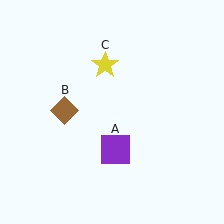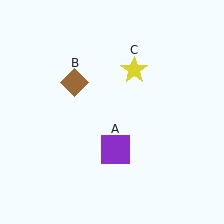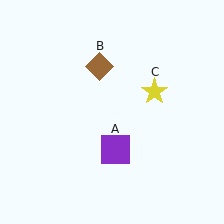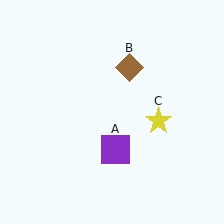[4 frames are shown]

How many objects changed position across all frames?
2 objects changed position: brown diamond (object B), yellow star (object C).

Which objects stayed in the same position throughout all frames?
Purple square (object A) remained stationary.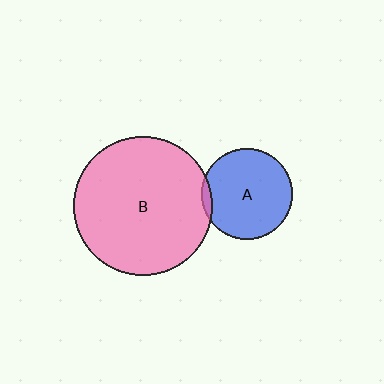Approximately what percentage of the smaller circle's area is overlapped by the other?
Approximately 5%.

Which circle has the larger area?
Circle B (pink).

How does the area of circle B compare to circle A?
Approximately 2.3 times.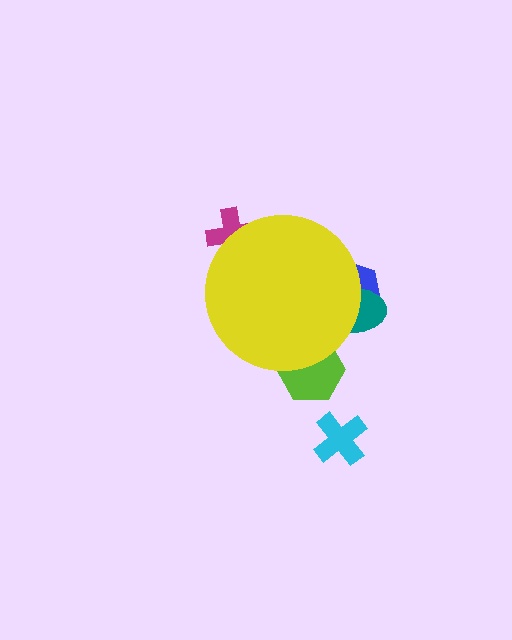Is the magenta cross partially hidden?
Yes, the magenta cross is partially hidden behind the yellow circle.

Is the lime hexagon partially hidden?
Yes, the lime hexagon is partially hidden behind the yellow circle.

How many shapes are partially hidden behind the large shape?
4 shapes are partially hidden.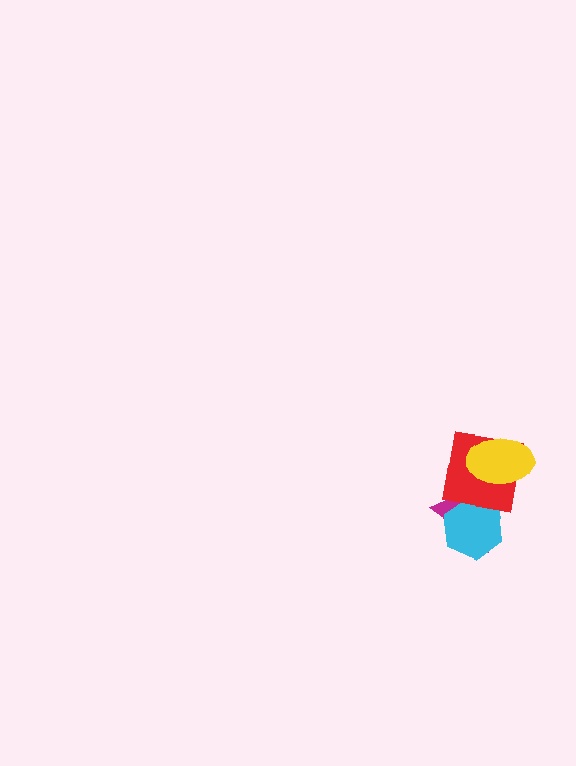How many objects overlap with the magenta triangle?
3 objects overlap with the magenta triangle.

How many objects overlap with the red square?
3 objects overlap with the red square.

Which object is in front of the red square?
The yellow ellipse is in front of the red square.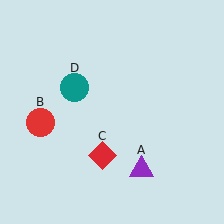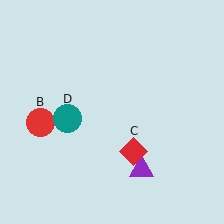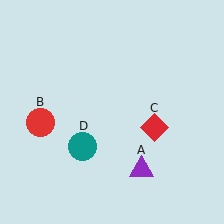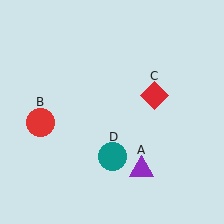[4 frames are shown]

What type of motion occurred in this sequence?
The red diamond (object C), teal circle (object D) rotated counterclockwise around the center of the scene.